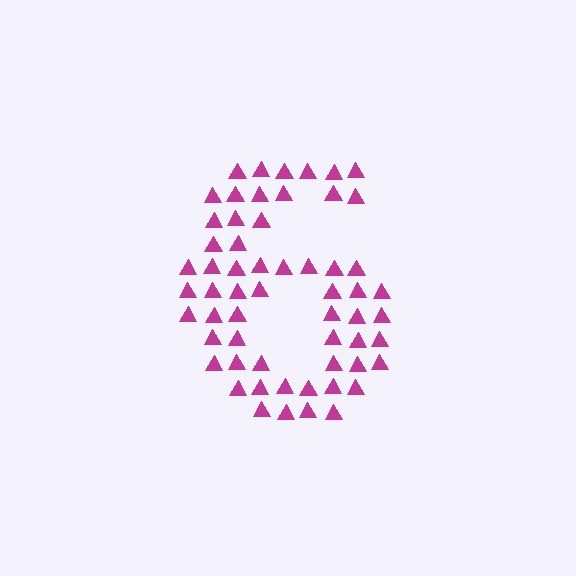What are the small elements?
The small elements are triangles.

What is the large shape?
The large shape is the digit 6.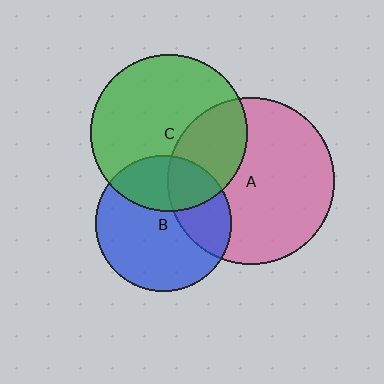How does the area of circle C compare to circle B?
Approximately 1.3 times.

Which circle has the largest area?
Circle A (pink).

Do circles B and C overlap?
Yes.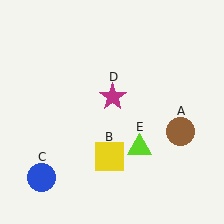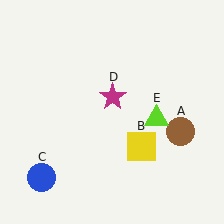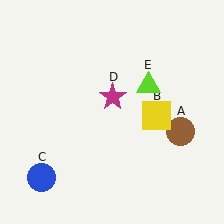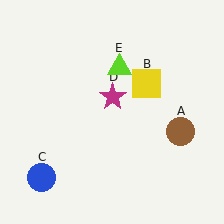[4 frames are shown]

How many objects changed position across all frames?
2 objects changed position: yellow square (object B), lime triangle (object E).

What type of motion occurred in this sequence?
The yellow square (object B), lime triangle (object E) rotated counterclockwise around the center of the scene.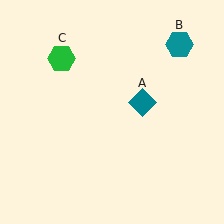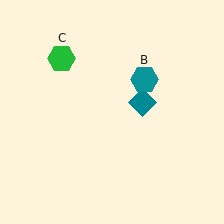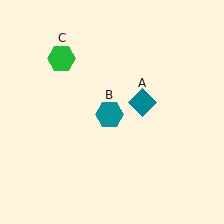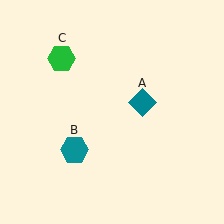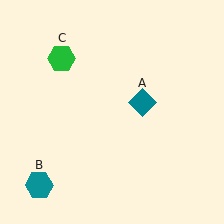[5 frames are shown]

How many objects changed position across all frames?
1 object changed position: teal hexagon (object B).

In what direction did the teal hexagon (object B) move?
The teal hexagon (object B) moved down and to the left.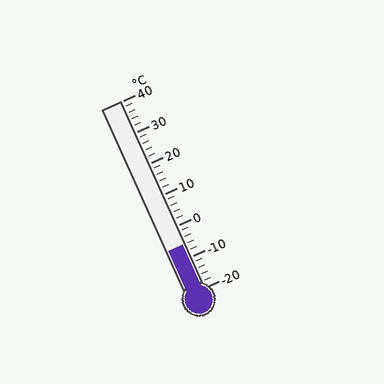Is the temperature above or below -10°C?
The temperature is above -10°C.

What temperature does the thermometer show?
The thermometer shows approximately -6°C.